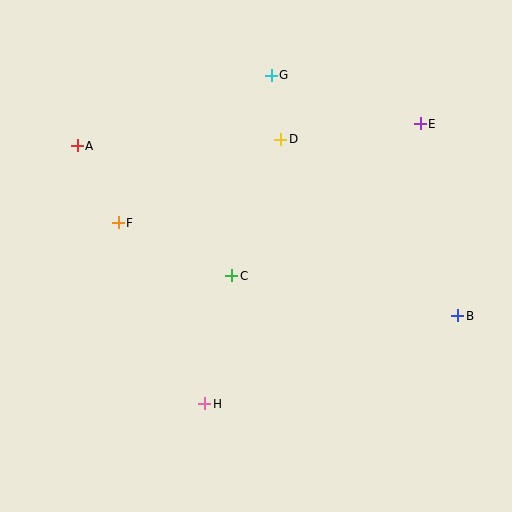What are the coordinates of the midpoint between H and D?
The midpoint between H and D is at (243, 272).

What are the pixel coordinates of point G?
Point G is at (271, 75).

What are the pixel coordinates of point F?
Point F is at (118, 223).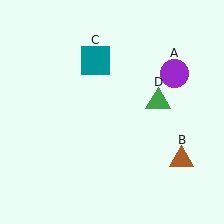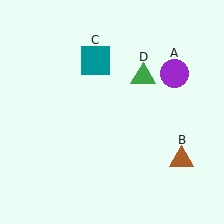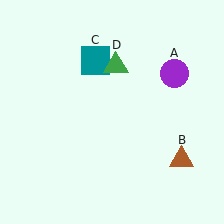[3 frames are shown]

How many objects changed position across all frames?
1 object changed position: green triangle (object D).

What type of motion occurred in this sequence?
The green triangle (object D) rotated counterclockwise around the center of the scene.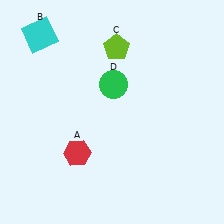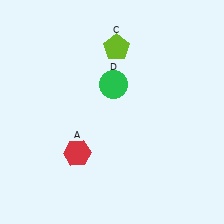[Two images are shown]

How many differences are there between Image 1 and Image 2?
There is 1 difference between the two images.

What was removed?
The cyan square (B) was removed in Image 2.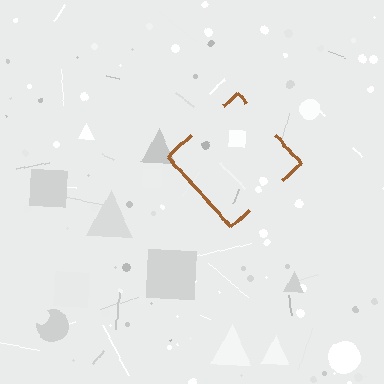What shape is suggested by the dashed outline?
The dashed outline suggests a diamond.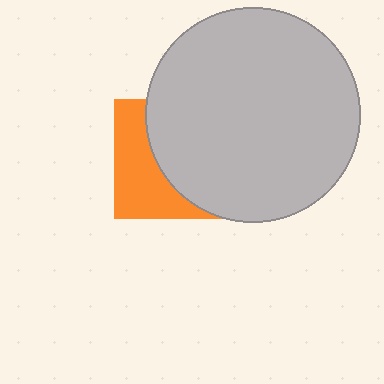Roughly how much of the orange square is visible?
A small part of it is visible (roughly 42%).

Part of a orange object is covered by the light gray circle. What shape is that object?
It is a square.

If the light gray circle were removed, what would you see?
You would see the complete orange square.